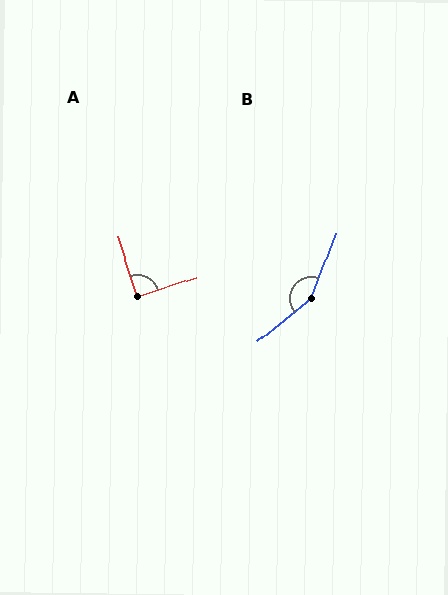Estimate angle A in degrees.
Approximately 89 degrees.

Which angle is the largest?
B, at approximately 150 degrees.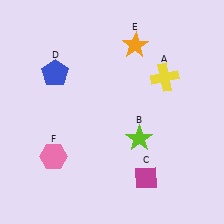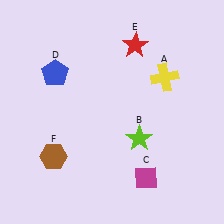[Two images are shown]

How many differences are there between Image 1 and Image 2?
There are 2 differences between the two images.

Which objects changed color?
E changed from orange to red. F changed from pink to brown.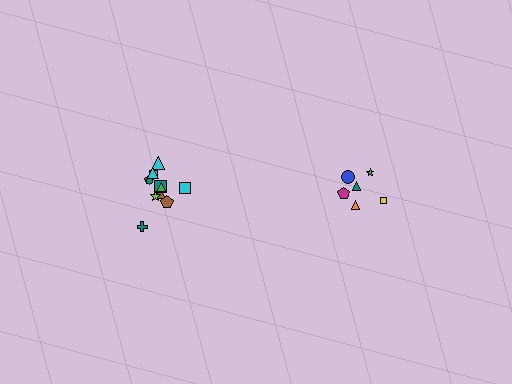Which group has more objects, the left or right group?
The left group.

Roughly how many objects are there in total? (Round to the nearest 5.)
Roughly 20 objects in total.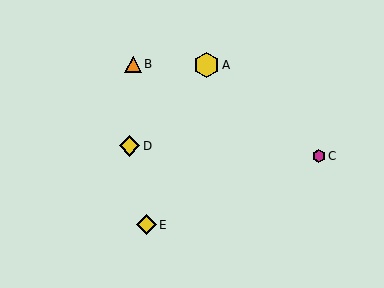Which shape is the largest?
The yellow hexagon (labeled A) is the largest.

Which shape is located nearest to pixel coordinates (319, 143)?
The magenta hexagon (labeled C) at (319, 156) is nearest to that location.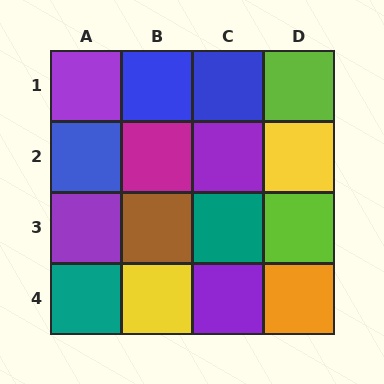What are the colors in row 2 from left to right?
Blue, magenta, purple, yellow.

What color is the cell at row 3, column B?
Brown.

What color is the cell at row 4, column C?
Purple.